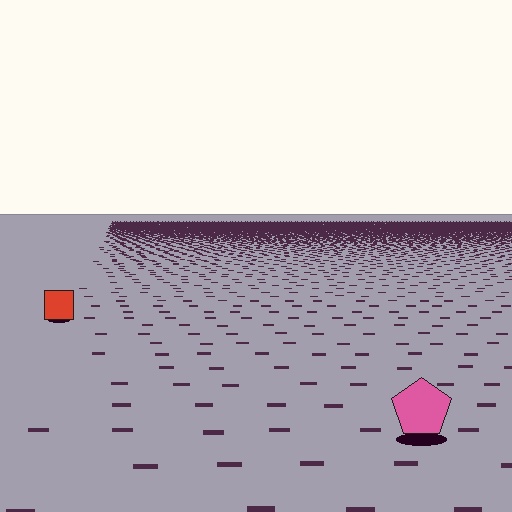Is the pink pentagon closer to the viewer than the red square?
Yes. The pink pentagon is closer — you can tell from the texture gradient: the ground texture is coarser near it.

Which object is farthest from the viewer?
The red square is farthest from the viewer. It appears smaller and the ground texture around it is denser.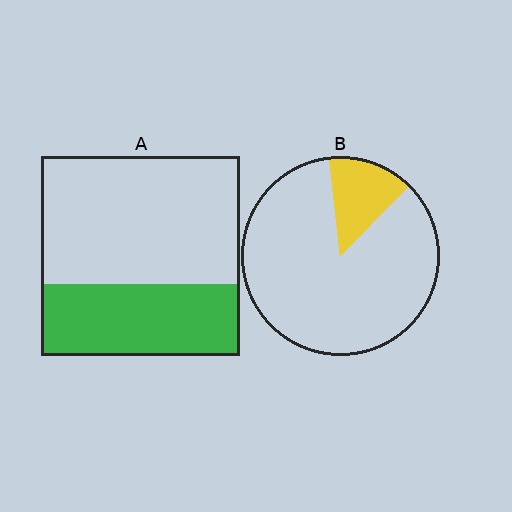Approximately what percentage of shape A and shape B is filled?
A is approximately 35% and B is approximately 15%.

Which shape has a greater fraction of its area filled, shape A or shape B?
Shape A.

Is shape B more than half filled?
No.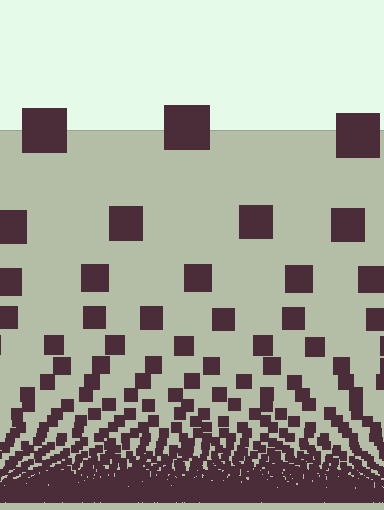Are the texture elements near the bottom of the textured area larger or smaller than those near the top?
Smaller. The gradient is inverted — elements near the bottom are smaller and denser.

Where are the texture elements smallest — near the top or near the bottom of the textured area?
Near the bottom.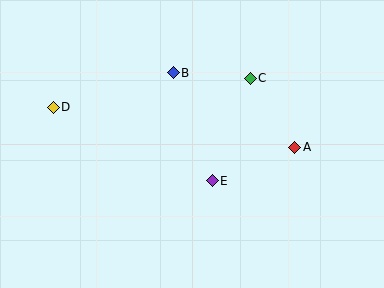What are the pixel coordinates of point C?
Point C is at (250, 78).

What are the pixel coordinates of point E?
Point E is at (212, 181).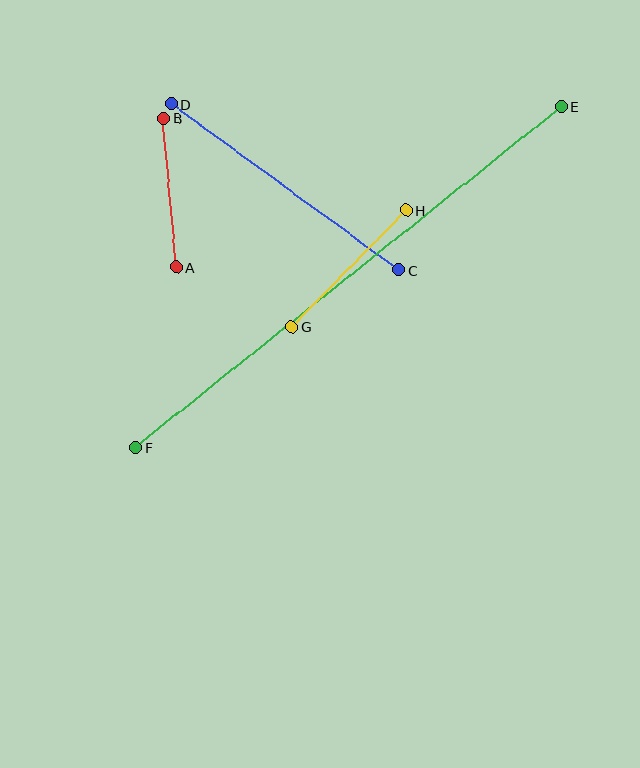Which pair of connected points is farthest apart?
Points E and F are farthest apart.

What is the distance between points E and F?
The distance is approximately 545 pixels.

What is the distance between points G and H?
The distance is approximately 163 pixels.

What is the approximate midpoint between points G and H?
The midpoint is at approximately (349, 268) pixels.